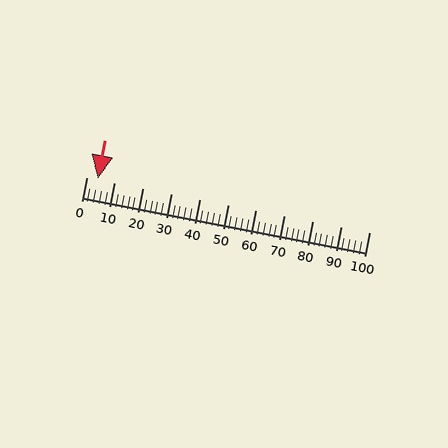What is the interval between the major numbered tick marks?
The major tick marks are spaced 10 units apart.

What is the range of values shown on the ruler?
The ruler shows values from 0 to 100.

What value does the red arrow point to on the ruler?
The red arrow points to approximately 4.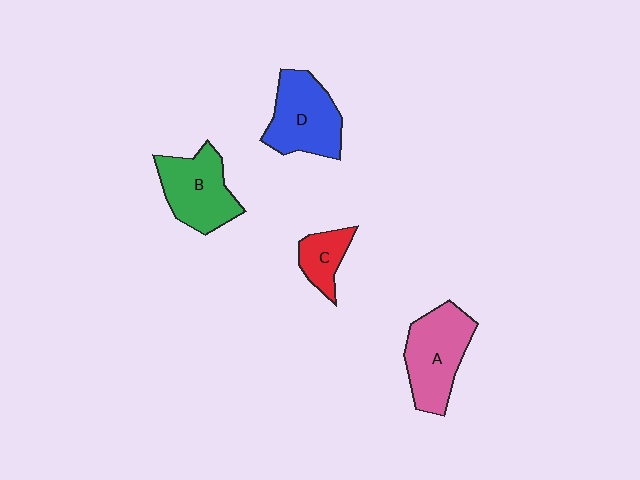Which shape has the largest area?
Shape A (pink).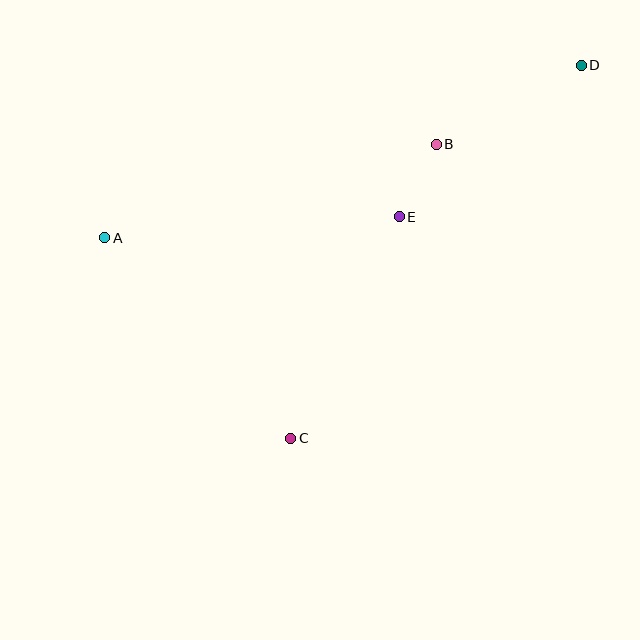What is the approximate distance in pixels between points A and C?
The distance between A and C is approximately 273 pixels.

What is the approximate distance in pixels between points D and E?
The distance between D and E is approximately 237 pixels.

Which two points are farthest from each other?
Points A and D are farthest from each other.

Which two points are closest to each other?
Points B and E are closest to each other.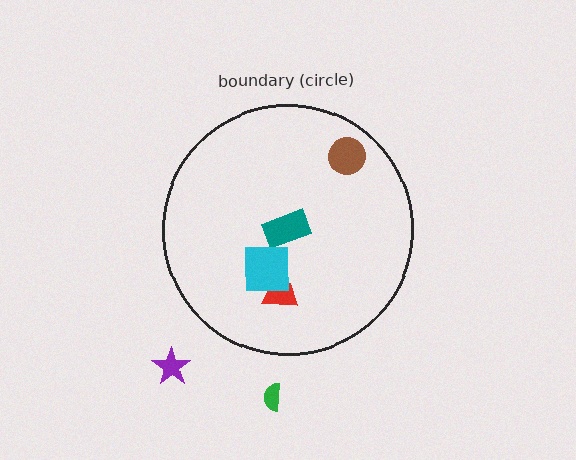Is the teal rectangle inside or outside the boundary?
Inside.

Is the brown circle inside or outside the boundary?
Inside.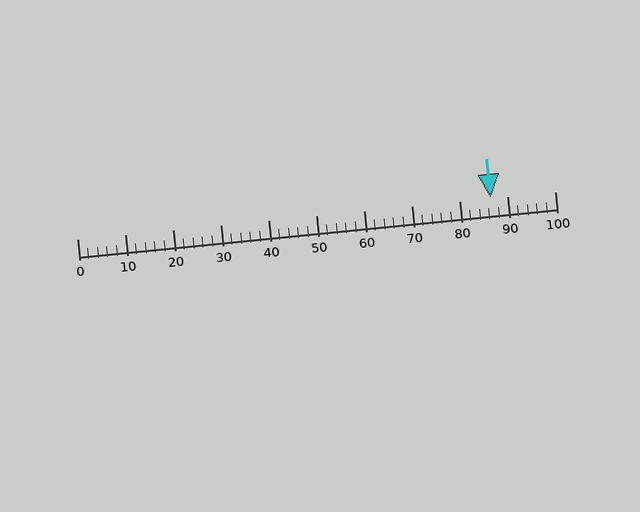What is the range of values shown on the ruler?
The ruler shows values from 0 to 100.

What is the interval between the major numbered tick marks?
The major tick marks are spaced 10 units apart.